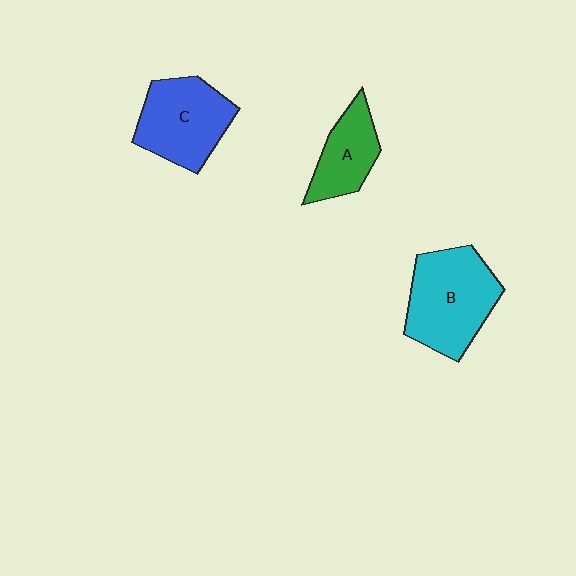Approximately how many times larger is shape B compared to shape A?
Approximately 1.7 times.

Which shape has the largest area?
Shape B (cyan).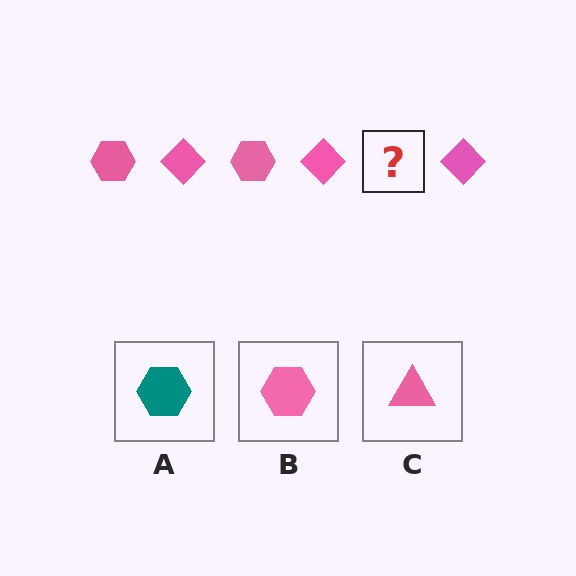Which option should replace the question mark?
Option B.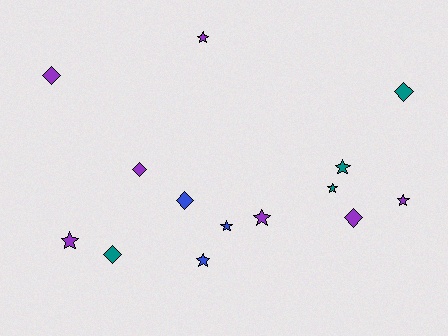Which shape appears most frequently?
Star, with 8 objects.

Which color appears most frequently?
Purple, with 7 objects.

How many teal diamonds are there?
There are 2 teal diamonds.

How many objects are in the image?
There are 14 objects.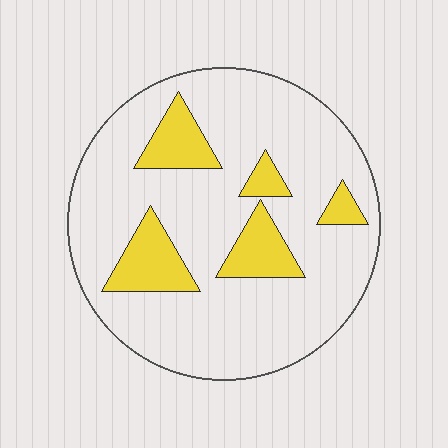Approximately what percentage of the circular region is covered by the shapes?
Approximately 20%.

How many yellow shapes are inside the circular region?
5.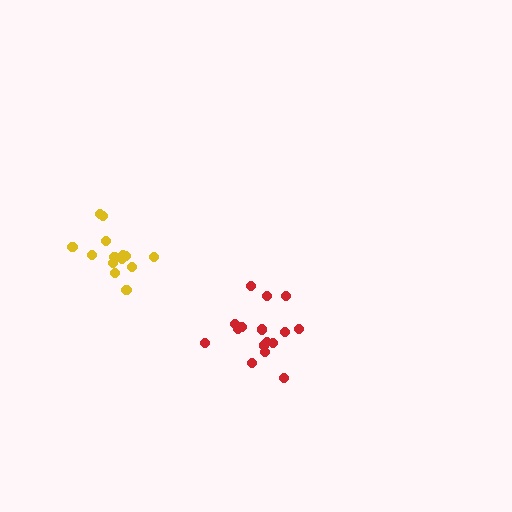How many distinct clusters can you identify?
There are 2 distinct clusters.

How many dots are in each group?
Group 1: 14 dots, Group 2: 16 dots (30 total).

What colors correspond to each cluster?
The clusters are colored: yellow, red.